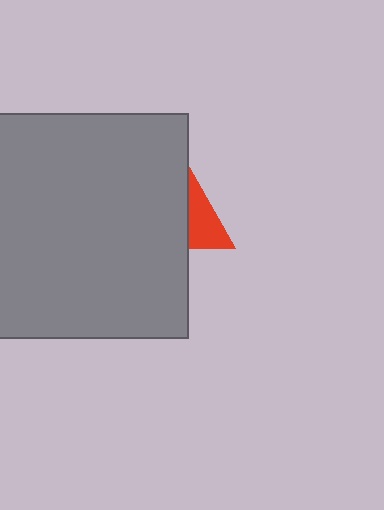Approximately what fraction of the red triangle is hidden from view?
Roughly 70% of the red triangle is hidden behind the gray rectangle.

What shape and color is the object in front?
The object in front is a gray rectangle.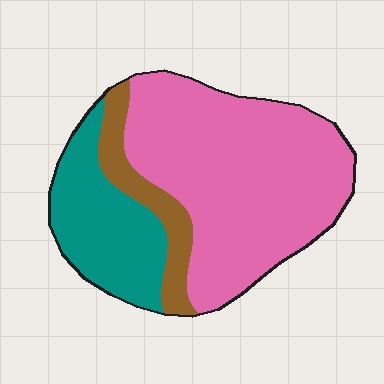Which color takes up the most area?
Pink, at roughly 65%.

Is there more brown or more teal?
Teal.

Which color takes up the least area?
Brown, at roughly 10%.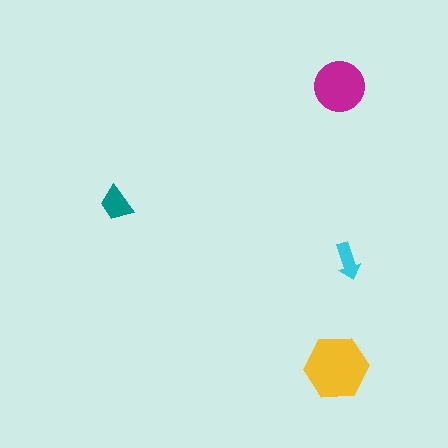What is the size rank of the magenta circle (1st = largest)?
2nd.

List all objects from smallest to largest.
The cyan arrow, the teal trapezoid, the magenta circle, the yellow hexagon.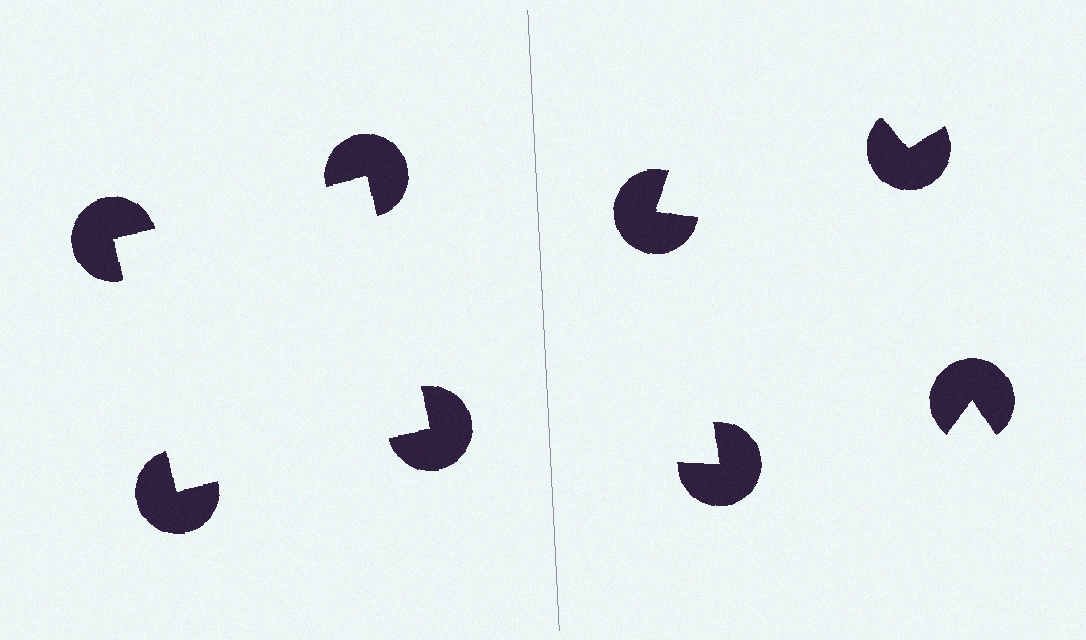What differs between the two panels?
The pac-man discs are positioned identically on both sides; only the wedge orientations differ. On the left they align to a square; on the right they are misaligned.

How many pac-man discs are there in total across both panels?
8 — 4 on each side.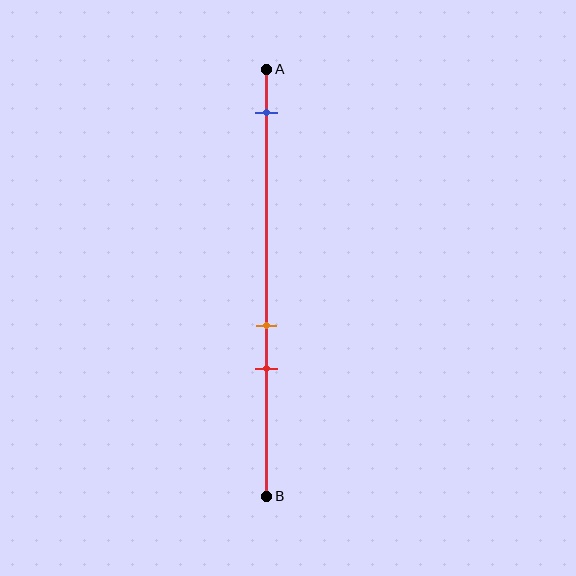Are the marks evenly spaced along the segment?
No, the marks are not evenly spaced.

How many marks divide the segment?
There are 3 marks dividing the segment.